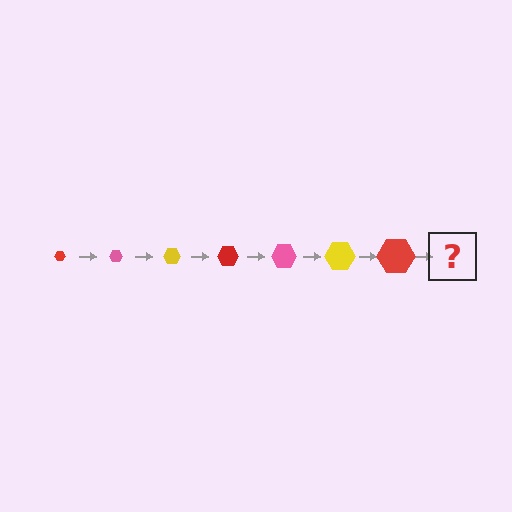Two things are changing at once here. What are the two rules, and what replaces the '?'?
The two rules are that the hexagon grows larger each step and the color cycles through red, pink, and yellow. The '?' should be a pink hexagon, larger than the previous one.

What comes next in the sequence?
The next element should be a pink hexagon, larger than the previous one.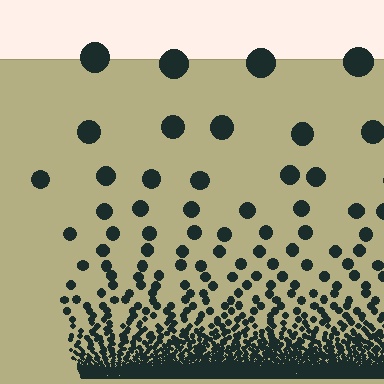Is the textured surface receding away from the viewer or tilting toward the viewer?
The surface appears to tilt toward the viewer. Texture elements get larger and sparser toward the top.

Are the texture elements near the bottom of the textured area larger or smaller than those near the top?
Smaller. The gradient is inverted — elements near the bottom are smaller and denser.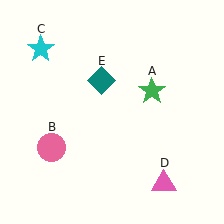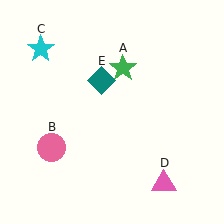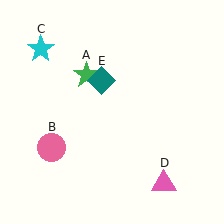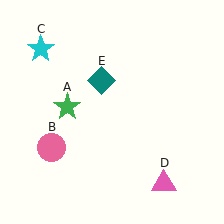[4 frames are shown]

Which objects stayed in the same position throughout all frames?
Pink circle (object B) and cyan star (object C) and pink triangle (object D) and teal diamond (object E) remained stationary.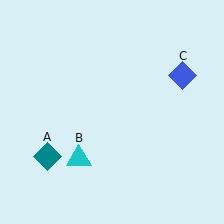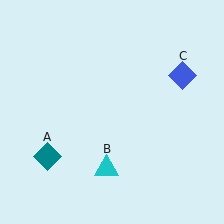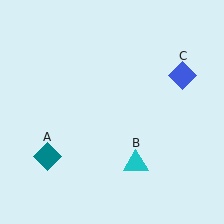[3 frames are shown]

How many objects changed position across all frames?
1 object changed position: cyan triangle (object B).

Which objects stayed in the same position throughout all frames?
Teal diamond (object A) and blue diamond (object C) remained stationary.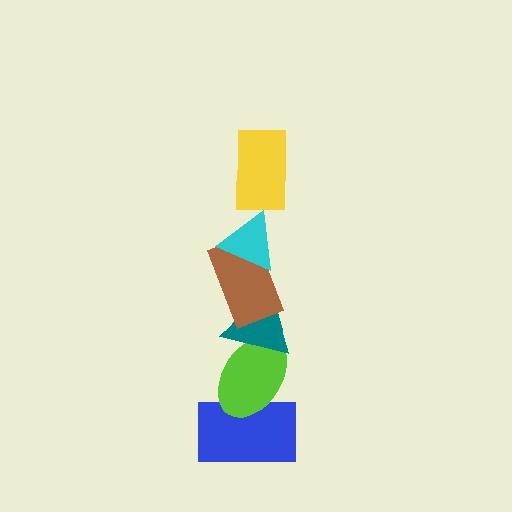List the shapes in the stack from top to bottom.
From top to bottom: the yellow rectangle, the cyan triangle, the brown rectangle, the teal triangle, the lime ellipse, the blue rectangle.